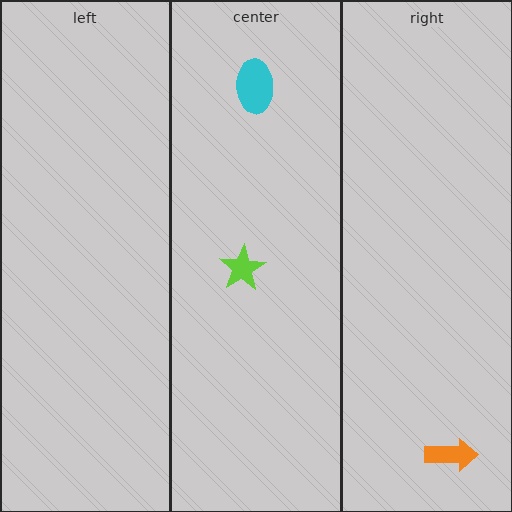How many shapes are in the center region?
2.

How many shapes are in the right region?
1.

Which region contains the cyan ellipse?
The center region.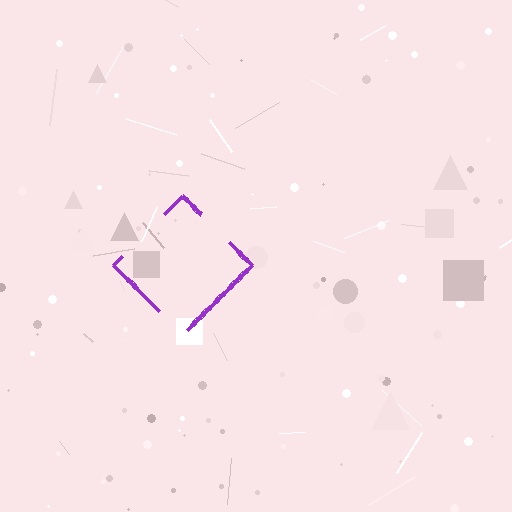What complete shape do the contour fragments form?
The contour fragments form a diamond.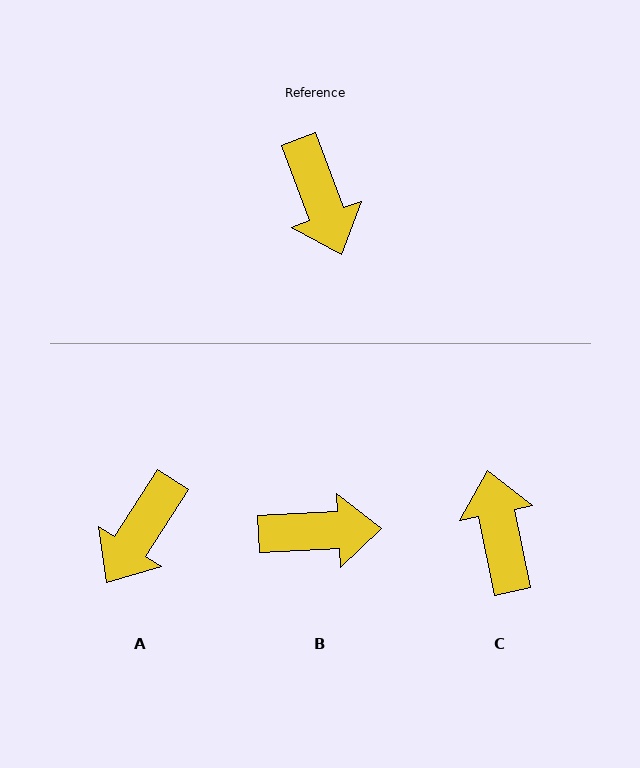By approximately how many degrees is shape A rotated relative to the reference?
Approximately 53 degrees clockwise.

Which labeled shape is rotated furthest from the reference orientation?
C, about 172 degrees away.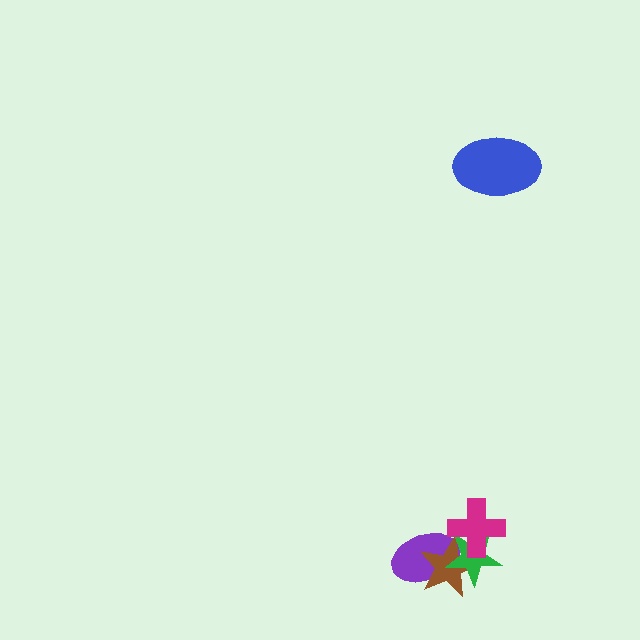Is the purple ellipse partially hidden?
Yes, it is partially covered by another shape.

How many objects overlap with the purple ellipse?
2 objects overlap with the purple ellipse.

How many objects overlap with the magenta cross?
2 objects overlap with the magenta cross.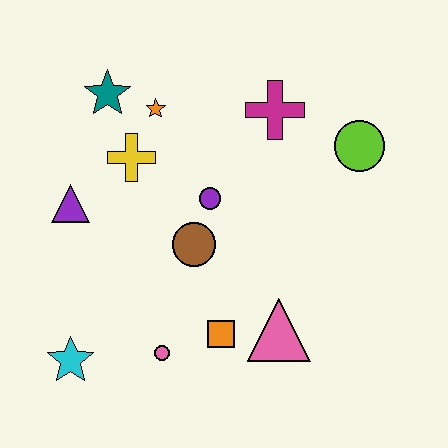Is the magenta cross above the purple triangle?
Yes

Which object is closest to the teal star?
The orange star is closest to the teal star.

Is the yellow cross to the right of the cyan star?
Yes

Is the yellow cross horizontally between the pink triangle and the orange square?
No